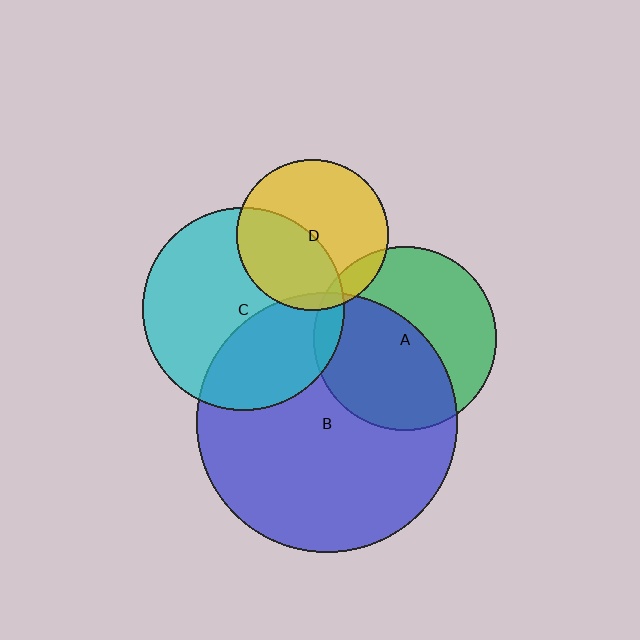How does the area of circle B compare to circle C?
Approximately 1.7 times.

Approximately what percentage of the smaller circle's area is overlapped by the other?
Approximately 5%.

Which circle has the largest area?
Circle B (blue).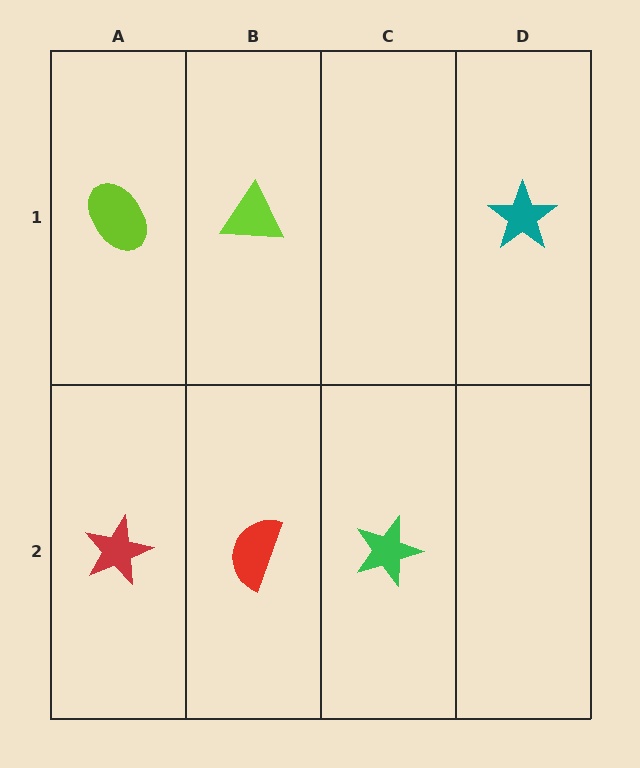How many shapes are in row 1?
3 shapes.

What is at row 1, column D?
A teal star.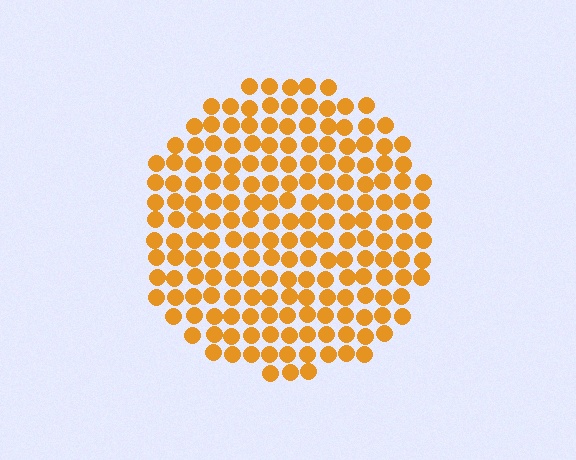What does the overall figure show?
The overall figure shows a circle.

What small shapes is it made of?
It is made of small circles.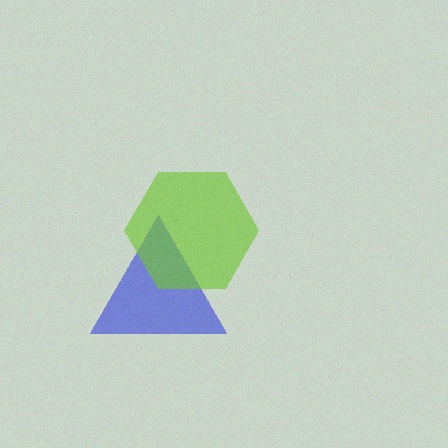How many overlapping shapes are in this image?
There are 2 overlapping shapes in the image.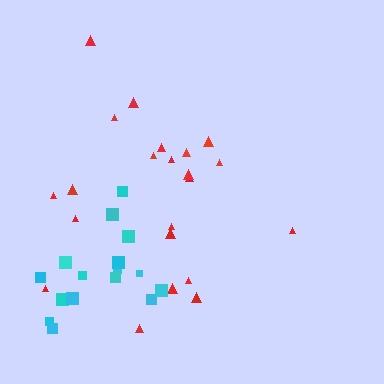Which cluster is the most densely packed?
Cyan.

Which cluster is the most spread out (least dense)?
Red.